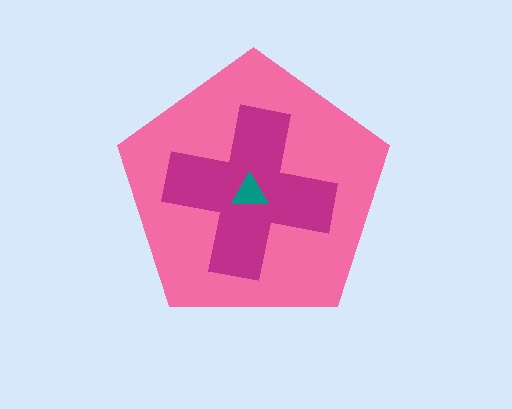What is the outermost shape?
The pink pentagon.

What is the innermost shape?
The teal triangle.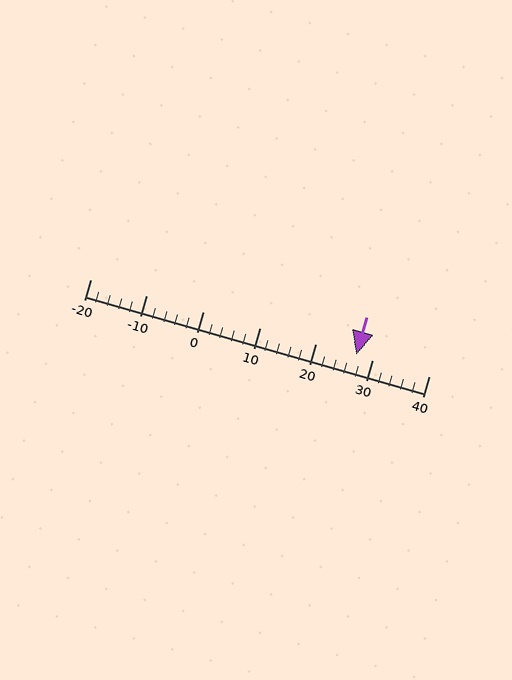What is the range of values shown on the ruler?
The ruler shows values from -20 to 40.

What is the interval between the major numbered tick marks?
The major tick marks are spaced 10 units apart.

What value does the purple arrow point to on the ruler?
The purple arrow points to approximately 27.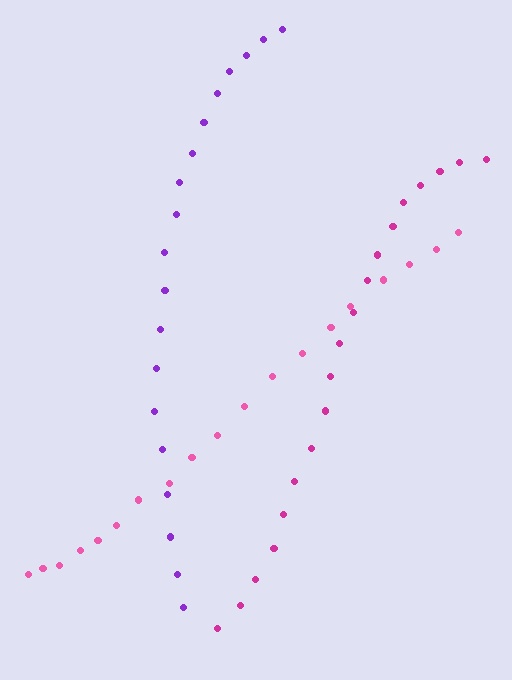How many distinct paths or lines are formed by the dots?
There are 3 distinct paths.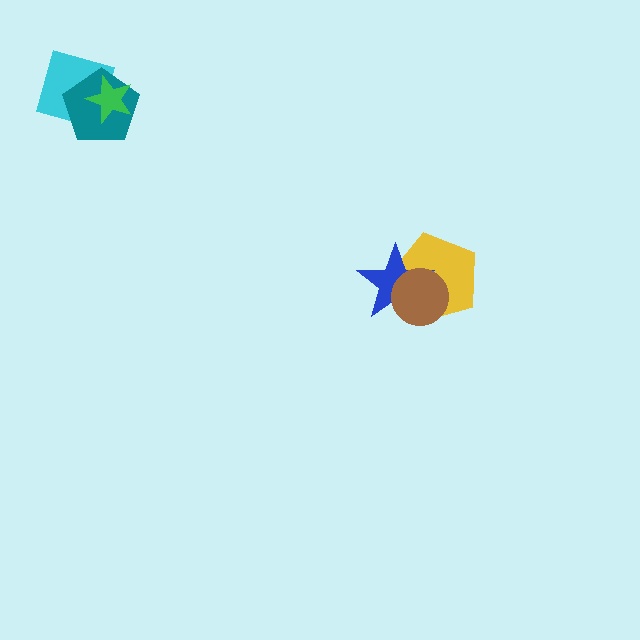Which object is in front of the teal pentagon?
The green star is in front of the teal pentagon.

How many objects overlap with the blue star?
2 objects overlap with the blue star.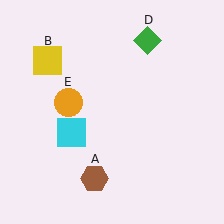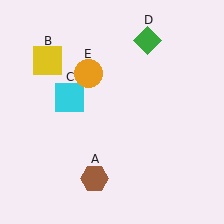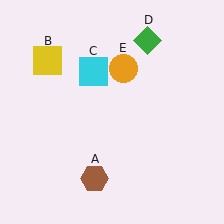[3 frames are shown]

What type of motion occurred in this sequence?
The cyan square (object C), orange circle (object E) rotated clockwise around the center of the scene.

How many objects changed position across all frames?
2 objects changed position: cyan square (object C), orange circle (object E).